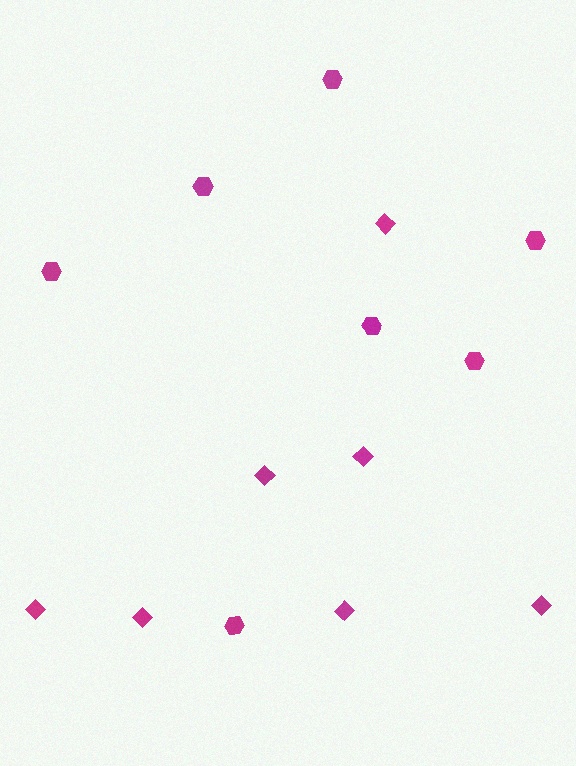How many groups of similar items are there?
There are 2 groups: one group of diamonds (7) and one group of hexagons (7).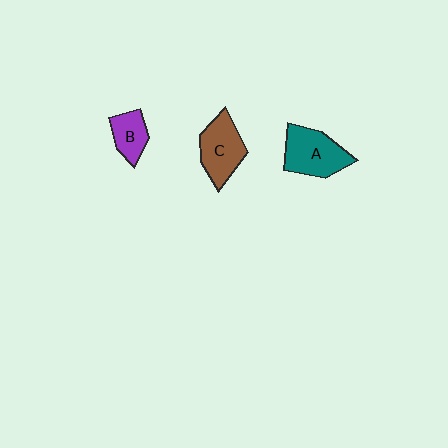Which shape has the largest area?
Shape A (teal).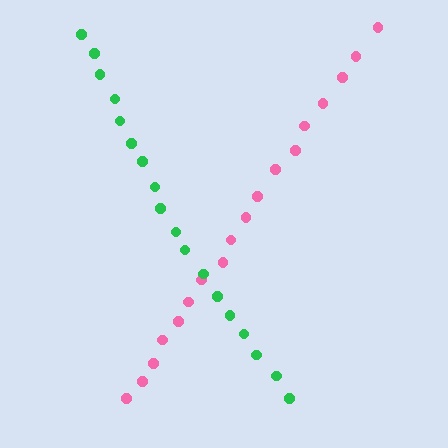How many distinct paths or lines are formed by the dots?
There are 2 distinct paths.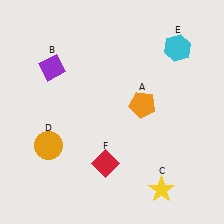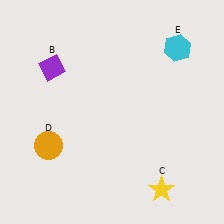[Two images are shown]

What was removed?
The orange pentagon (A), the red diamond (F) were removed in Image 2.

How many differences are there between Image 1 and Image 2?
There are 2 differences between the two images.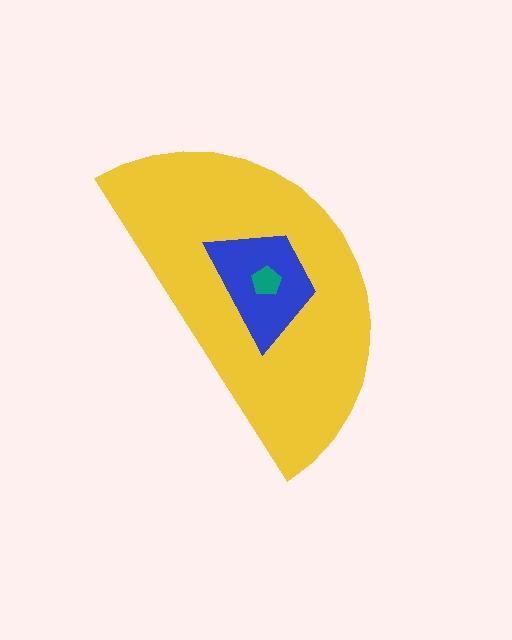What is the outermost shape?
The yellow semicircle.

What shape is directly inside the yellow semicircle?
The blue trapezoid.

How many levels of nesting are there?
3.